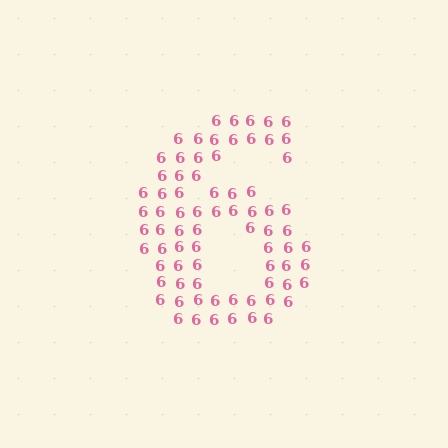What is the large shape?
The large shape is the digit 6.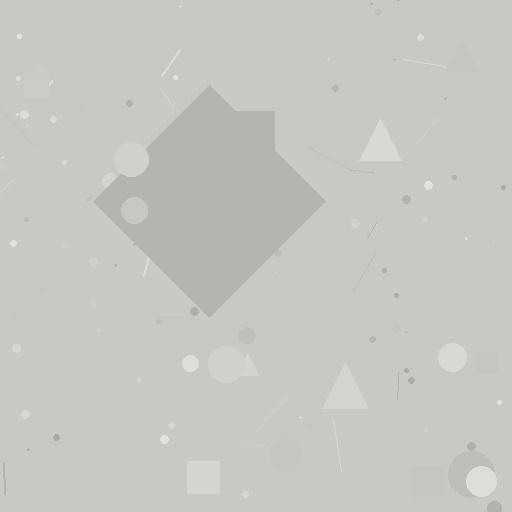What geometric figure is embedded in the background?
A diamond is embedded in the background.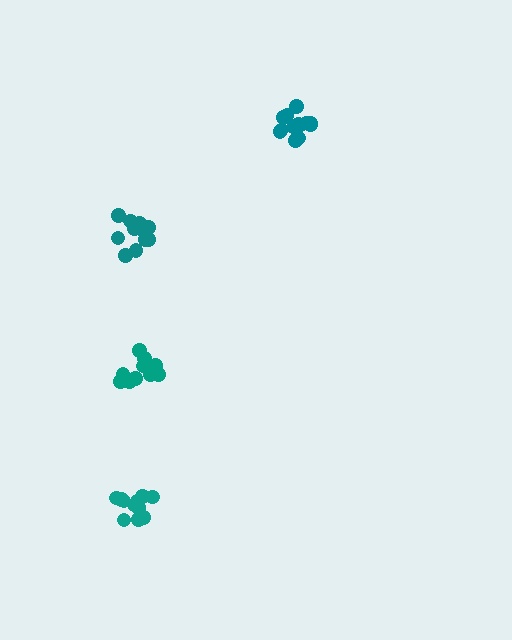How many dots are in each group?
Group 1: 14 dots, Group 2: 12 dots, Group 3: 14 dots, Group 4: 11 dots (51 total).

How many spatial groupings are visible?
There are 4 spatial groupings.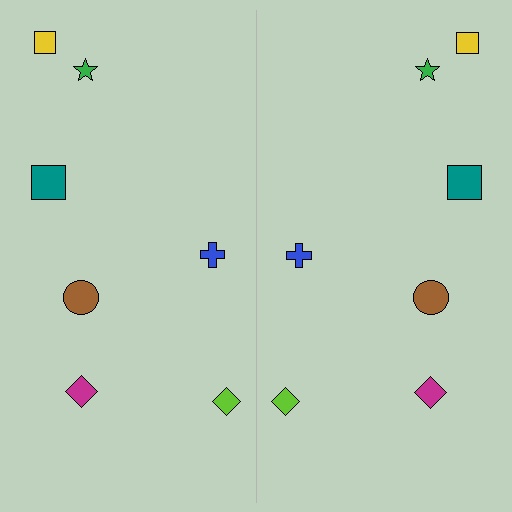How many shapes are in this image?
There are 14 shapes in this image.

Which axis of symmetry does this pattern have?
The pattern has a vertical axis of symmetry running through the center of the image.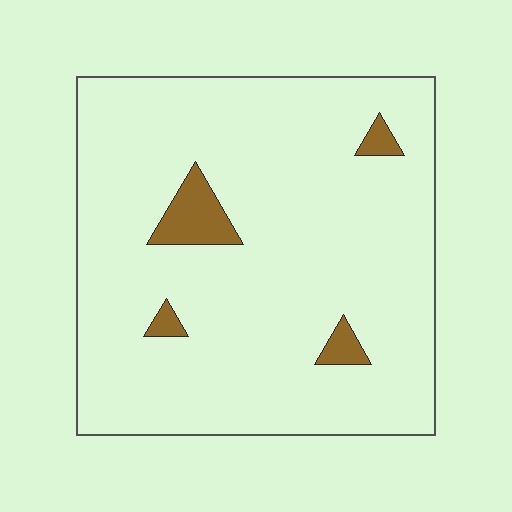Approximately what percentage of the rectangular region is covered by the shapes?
Approximately 5%.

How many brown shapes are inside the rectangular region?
4.